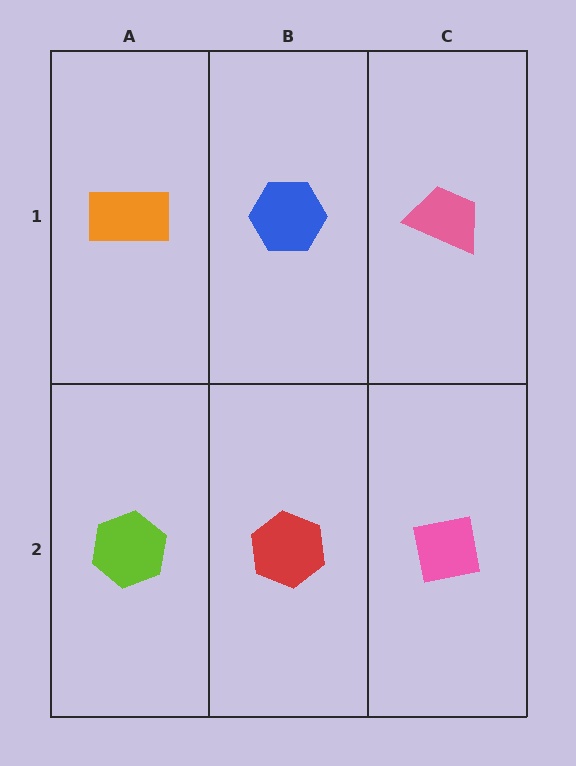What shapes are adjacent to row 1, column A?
A lime hexagon (row 2, column A), a blue hexagon (row 1, column B).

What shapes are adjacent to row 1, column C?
A pink square (row 2, column C), a blue hexagon (row 1, column B).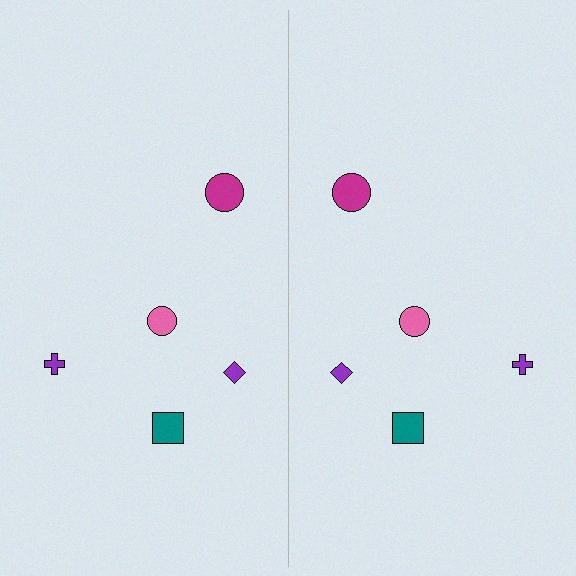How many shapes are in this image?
There are 10 shapes in this image.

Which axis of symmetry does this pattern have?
The pattern has a vertical axis of symmetry running through the center of the image.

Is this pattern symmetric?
Yes, this pattern has bilateral (reflection) symmetry.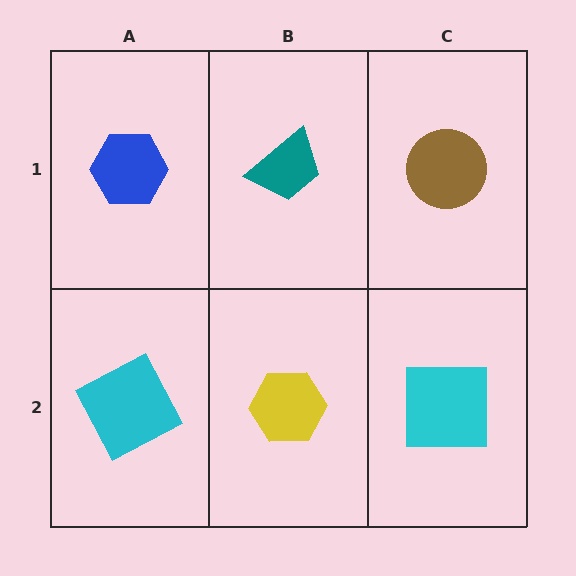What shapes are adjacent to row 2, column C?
A brown circle (row 1, column C), a yellow hexagon (row 2, column B).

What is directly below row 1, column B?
A yellow hexagon.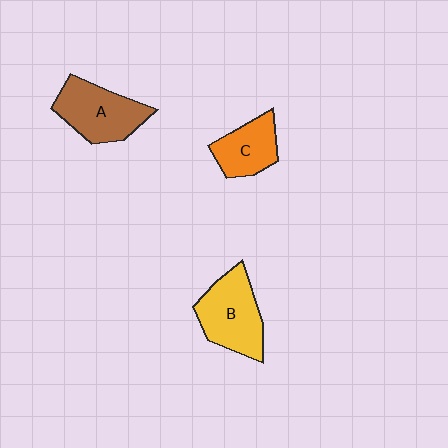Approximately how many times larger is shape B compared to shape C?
Approximately 1.4 times.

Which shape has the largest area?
Shape B (yellow).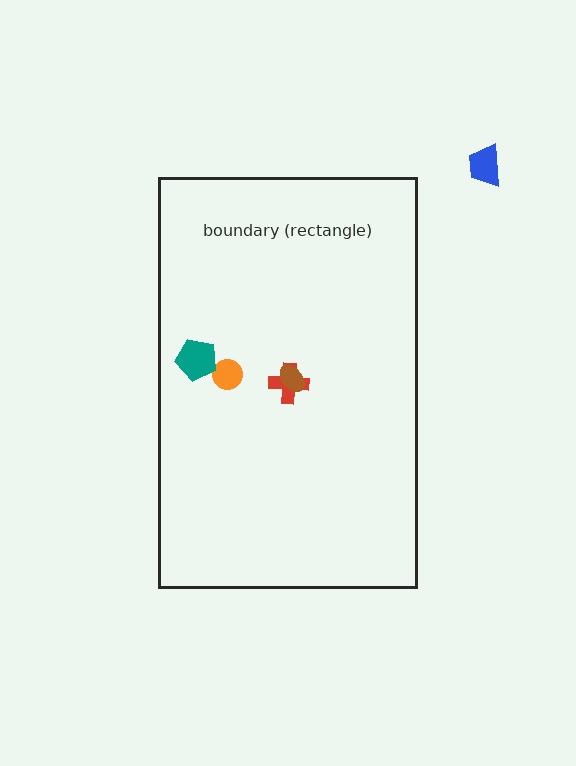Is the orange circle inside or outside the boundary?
Inside.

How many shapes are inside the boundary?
4 inside, 1 outside.